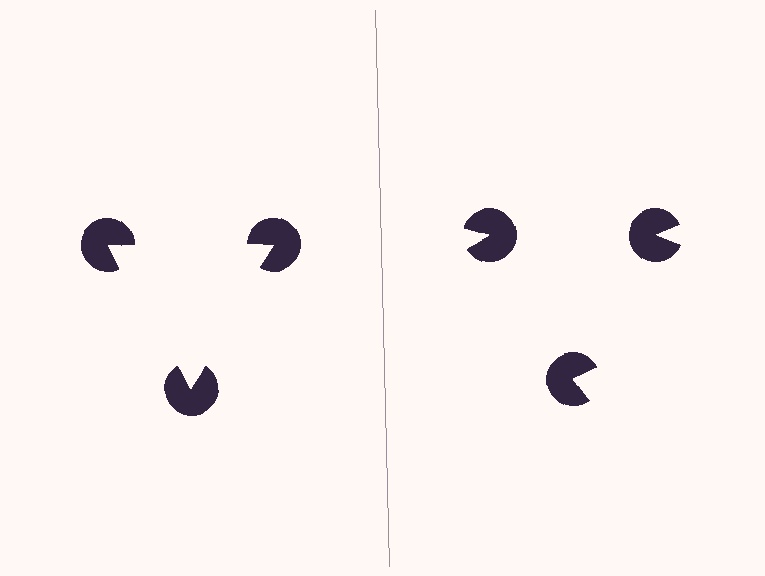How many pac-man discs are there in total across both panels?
6 — 3 on each side.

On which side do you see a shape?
An illusory triangle appears on the left side. On the right side the wedge cuts are rotated, so no coherent shape forms.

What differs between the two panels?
The pac-man discs are positioned identically on both sides; only the wedge orientations differ. On the left they align to a triangle; on the right they are misaligned.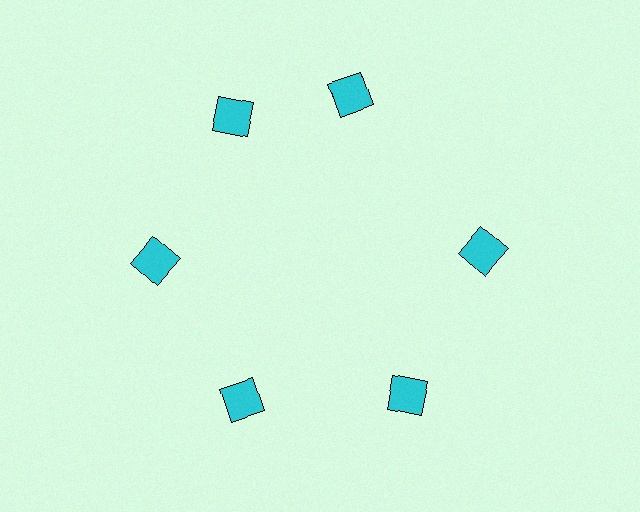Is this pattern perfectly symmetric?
No. The 6 cyan squares are arranged in a ring, but one element near the 1 o'clock position is rotated out of alignment along the ring, breaking the 6-fold rotational symmetry.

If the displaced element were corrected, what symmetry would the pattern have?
It would have 6-fold rotational symmetry — the pattern would map onto itself every 60 degrees.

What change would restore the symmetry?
The symmetry would be restored by rotating it back into even spacing with its neighbors so that all 6 squares sit at equal angles and equal distance from the center.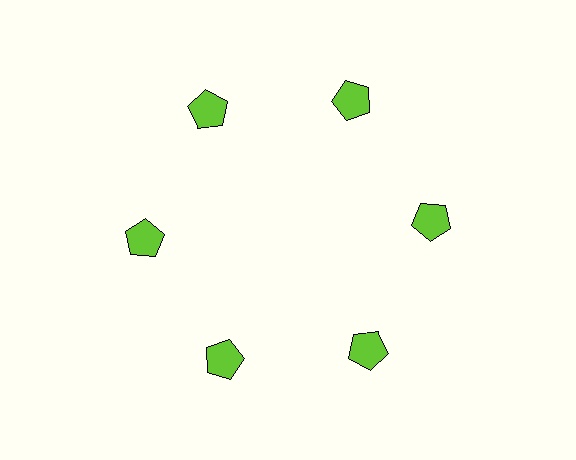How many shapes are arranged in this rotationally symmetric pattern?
There are 6 shapes, arranged in 6 groups of 1.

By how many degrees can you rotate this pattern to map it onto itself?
The pattern maps onto itself every 60 degrees of rotation.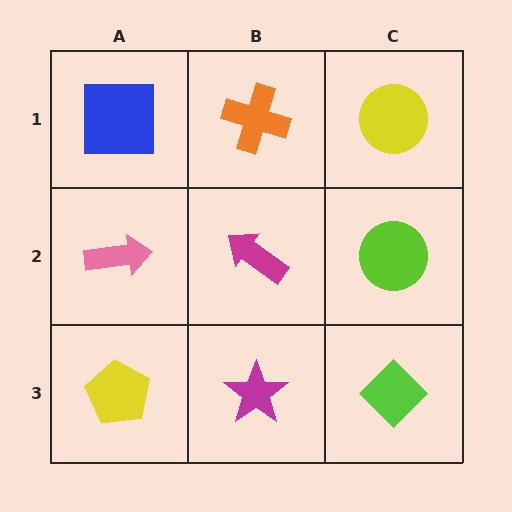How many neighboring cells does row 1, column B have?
3.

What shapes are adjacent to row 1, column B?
A magenta arrow (row 2, column B), a blue square (row 1, column A), a yellow circle (row 1, column C).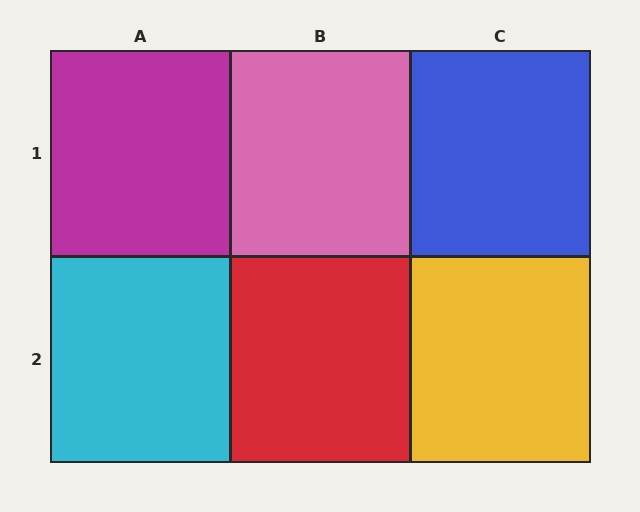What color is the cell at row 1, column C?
Blue.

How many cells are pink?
1 cell is pink.